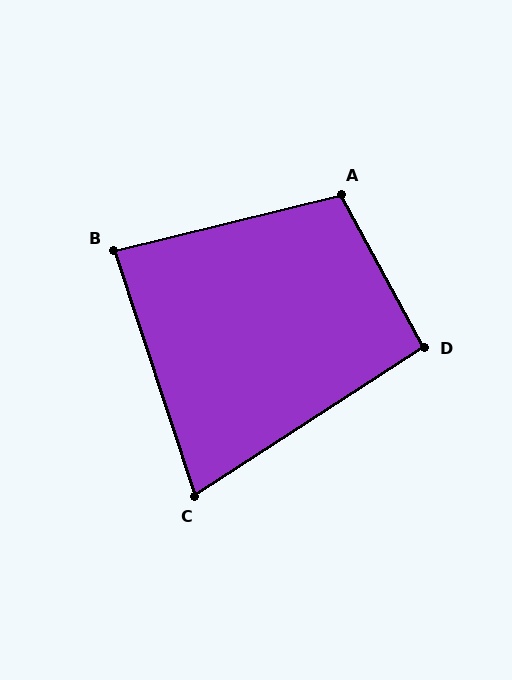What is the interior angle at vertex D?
Approximately 95 degrees (approximately right).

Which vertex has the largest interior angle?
A, at approximately 105 degrees.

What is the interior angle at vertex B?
Approximately 85 degrees (approximately right).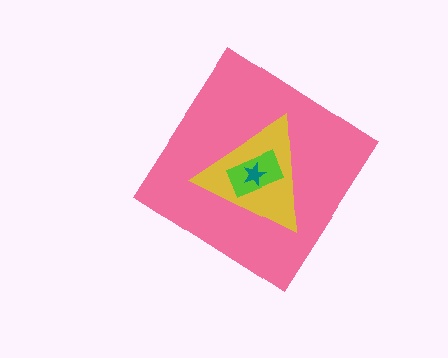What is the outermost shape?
The pink diamond.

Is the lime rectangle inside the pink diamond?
Yes.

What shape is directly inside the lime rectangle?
The teal star.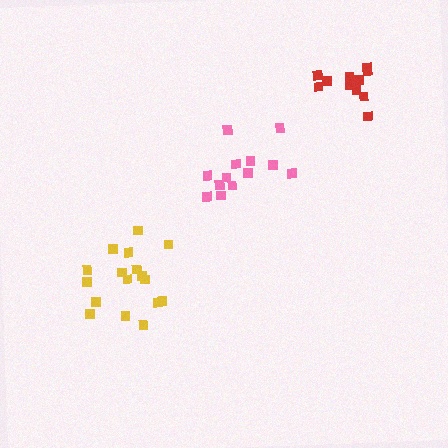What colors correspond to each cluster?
The clusters are colored: pink, yellow, red.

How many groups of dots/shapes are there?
There are 3 groups.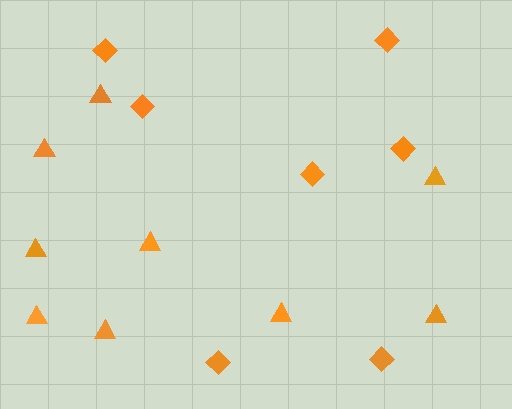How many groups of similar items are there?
There are 2 groups: one group of diamonds (7) and one group of triangles (9).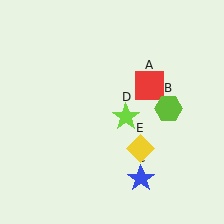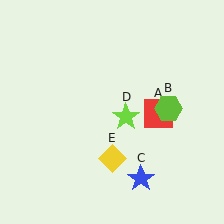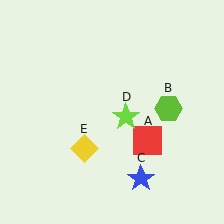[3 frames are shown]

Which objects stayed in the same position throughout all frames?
Lime hexagon (object B) and blue star (object C) and lime star (object D) remained stationary.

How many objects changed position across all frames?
2 objects changed position: red square (object A), yellow diamond (object E).